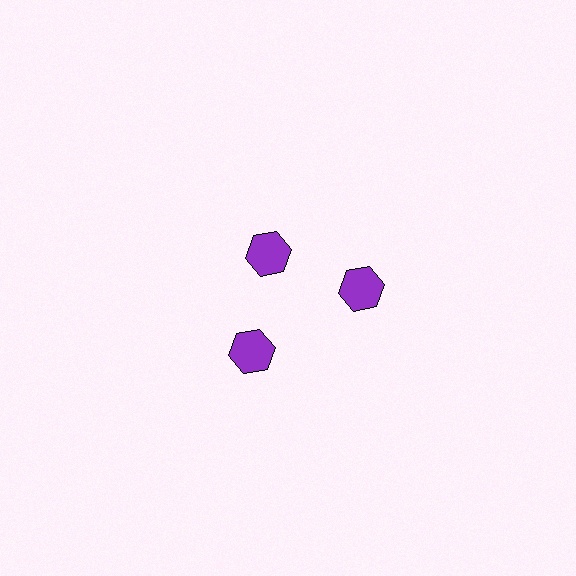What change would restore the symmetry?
The symmetry would be restored by moving it outward, back onto the ring so that all 3 hexagons sit at equal angles and equal distance from the center.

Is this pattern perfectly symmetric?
No. The 3 purple hexagons are arranged in a ring, but one element near the 11 o'clock position is pulled inward toward the center, breaking the 3-fold rotational symmetry.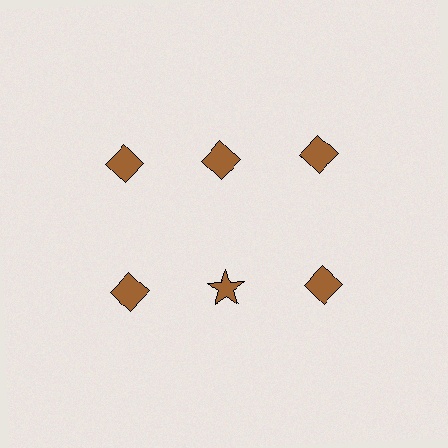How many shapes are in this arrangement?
There are 6 shapes arranged in a grid pattern.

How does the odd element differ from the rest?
It has a different shape: star instead of diamond.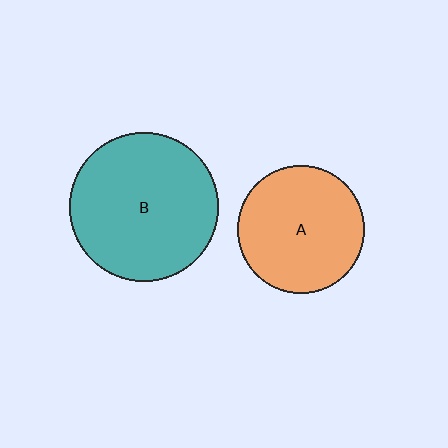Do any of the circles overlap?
No, none of the circles overlap.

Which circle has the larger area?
Circle B (teal).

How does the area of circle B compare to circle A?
Approximately 1.4 times.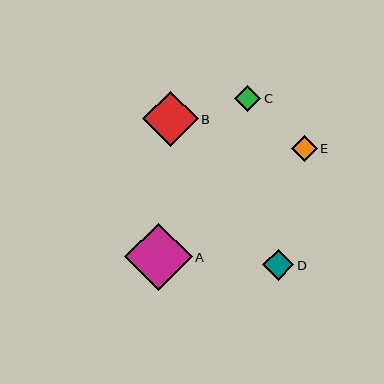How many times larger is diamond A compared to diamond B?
Diamond A is approximately 1.2 times the size of diamond B.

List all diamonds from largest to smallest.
From largest to smallest: A, B, D, C, E.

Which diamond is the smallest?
Diamond E is the smallest with a size of approximately 25 pixels.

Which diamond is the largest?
Diamond A is the largest with a size of approximately 68 pixels.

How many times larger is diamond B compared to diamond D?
Diamond B is approximately 1.8 times the size of diamond D.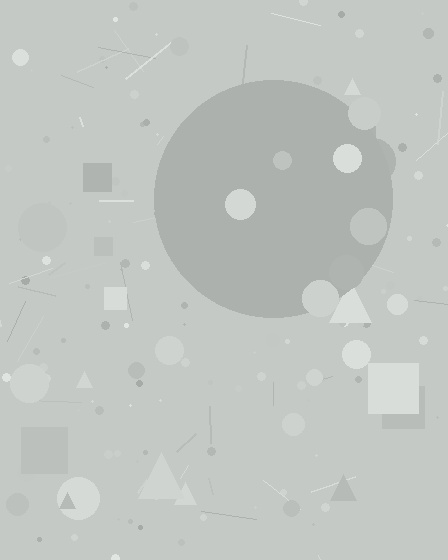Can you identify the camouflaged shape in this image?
The camouflaged shape is a circle.